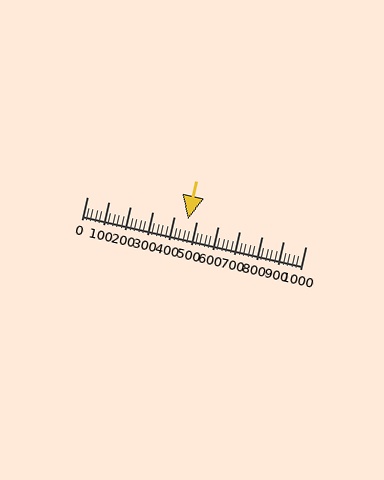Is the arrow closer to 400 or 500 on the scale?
The arrow is closer to 500.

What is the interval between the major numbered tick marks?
The major tick marks are spaced 100 units apart.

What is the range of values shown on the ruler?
The ruler shows values from 0 to 1000.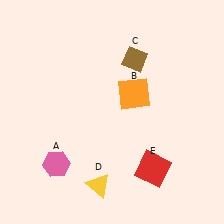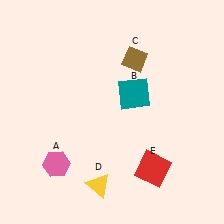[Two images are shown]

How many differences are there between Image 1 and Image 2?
There is 1 difference between the two images.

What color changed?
The square (B) changed from orange in Image 1 to teal in Image 2.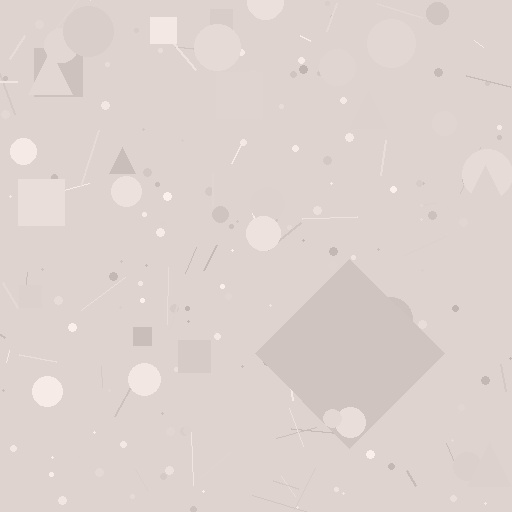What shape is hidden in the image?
A diamond is hidden in the image.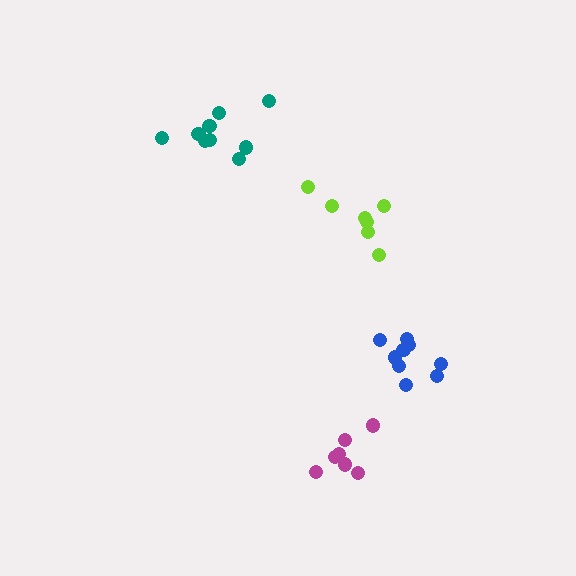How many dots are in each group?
Group 1: 7 dots, Group 2: 9 dots, Group 3: 9 dots, Group 4: 7 dots (32 total).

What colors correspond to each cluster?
The clusters are colored: magenta, teal, blue, lime.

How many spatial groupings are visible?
There are 4 spatial groupings.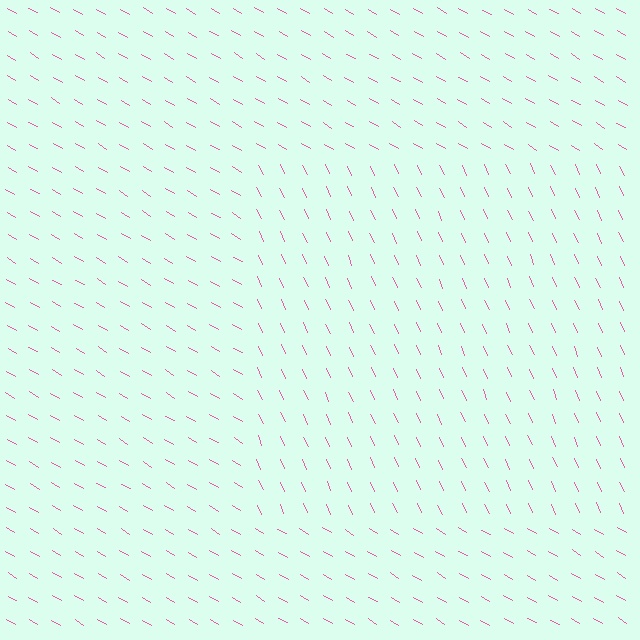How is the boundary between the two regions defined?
The boundary is defined purely by a change in line orientation (approximately 36 degrees difference). All lines are the same color and thickness.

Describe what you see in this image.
The image is filled with small pink line segments. A rectangle region in the image has lines oriented differently from the surrounding lines, creating a visible texture boundary.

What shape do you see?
I see a rectangle.